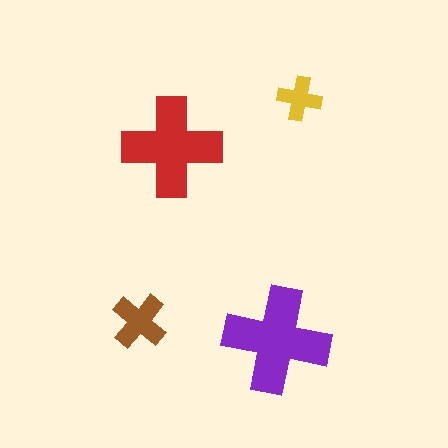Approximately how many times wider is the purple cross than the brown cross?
About 2 times wider.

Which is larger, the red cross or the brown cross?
The red one.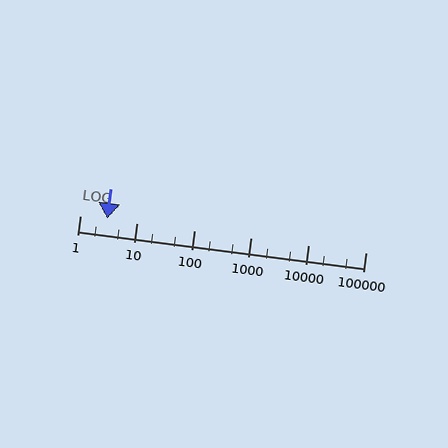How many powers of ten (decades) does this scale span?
The scale spans 5 decades, from 1 to 100000.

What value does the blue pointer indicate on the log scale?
The pointer indicates approximately 3.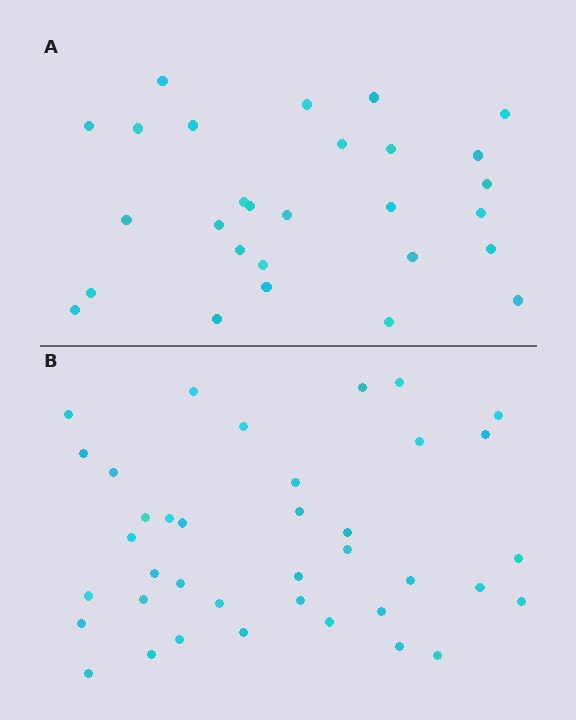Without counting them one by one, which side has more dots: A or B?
Region B (the bottom region) has more dots.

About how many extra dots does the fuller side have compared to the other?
Region B has roughly 10 or so more dots than region A.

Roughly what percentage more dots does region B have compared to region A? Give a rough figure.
About 35% more.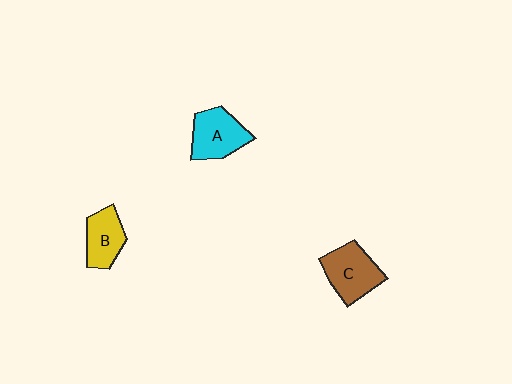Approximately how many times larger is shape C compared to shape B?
Approximately 1.3 times.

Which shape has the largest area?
Shape C (brown).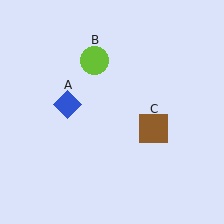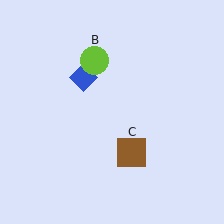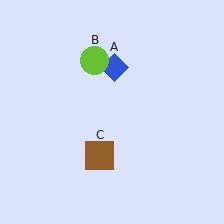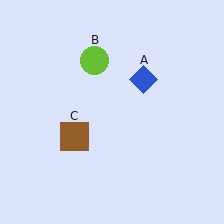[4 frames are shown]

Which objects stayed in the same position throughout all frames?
Lime circle (object B) remained stationary.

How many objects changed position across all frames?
2 objects changed position: blue diamond (object A), brown square (object C).